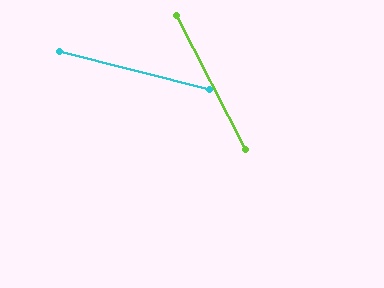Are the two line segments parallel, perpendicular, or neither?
Neither parallel nor perpendicular — they differ by about 48°.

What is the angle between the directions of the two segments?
Approximately 48 degrees.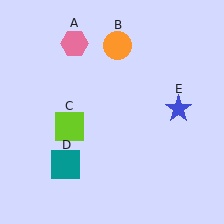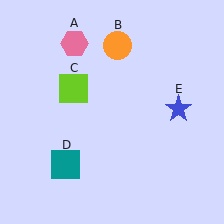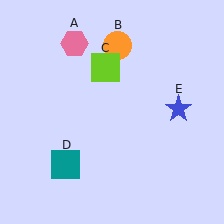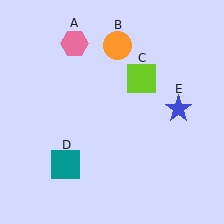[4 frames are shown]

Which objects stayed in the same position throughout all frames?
Pink hexagon (object A) and orange circle (object B) and teal square (object D) and blue star (object E) remained stationary.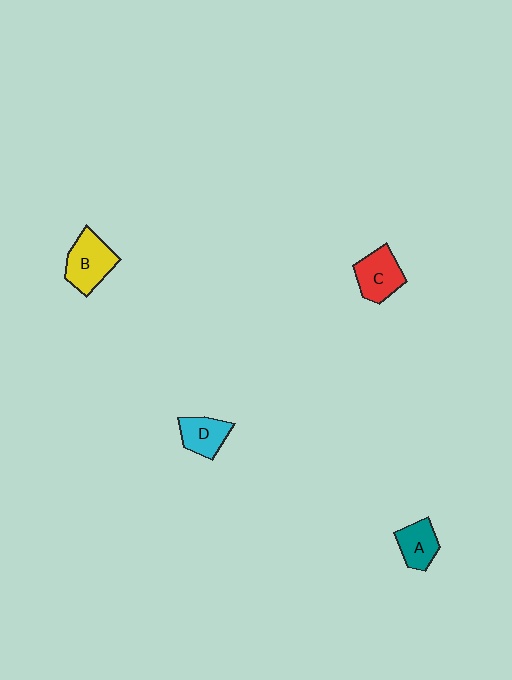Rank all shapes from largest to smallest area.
From largest to smallest: B (yellow), C (red), D (cyan), A (teal).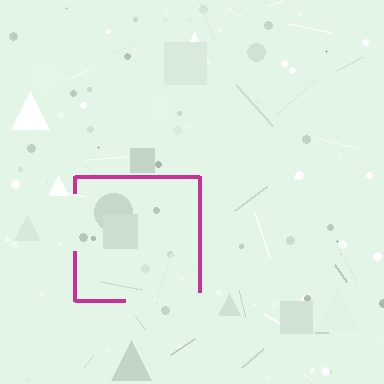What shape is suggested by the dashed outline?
The dashed outline suggests a square.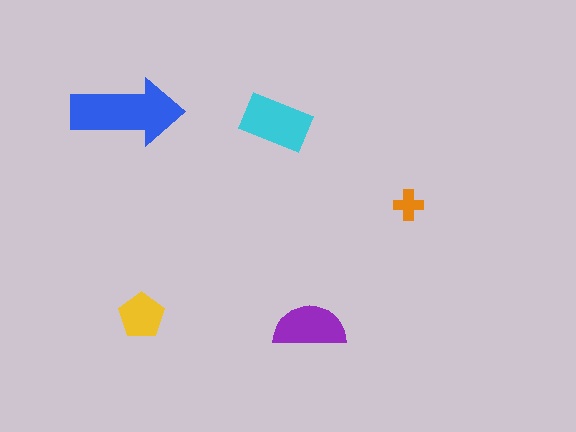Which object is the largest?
The blue arrow.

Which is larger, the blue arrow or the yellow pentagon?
The blue arrow.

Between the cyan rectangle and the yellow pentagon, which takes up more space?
The cyan rectangle.